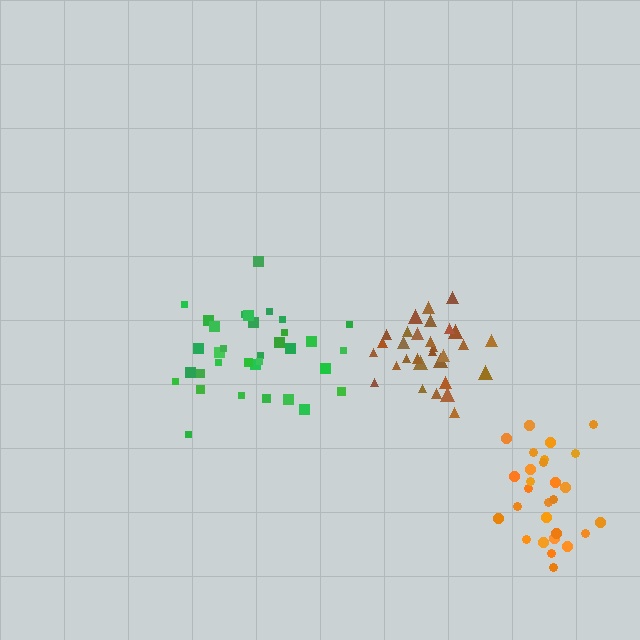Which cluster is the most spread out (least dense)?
Green.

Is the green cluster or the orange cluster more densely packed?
Orange.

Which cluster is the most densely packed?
Brown.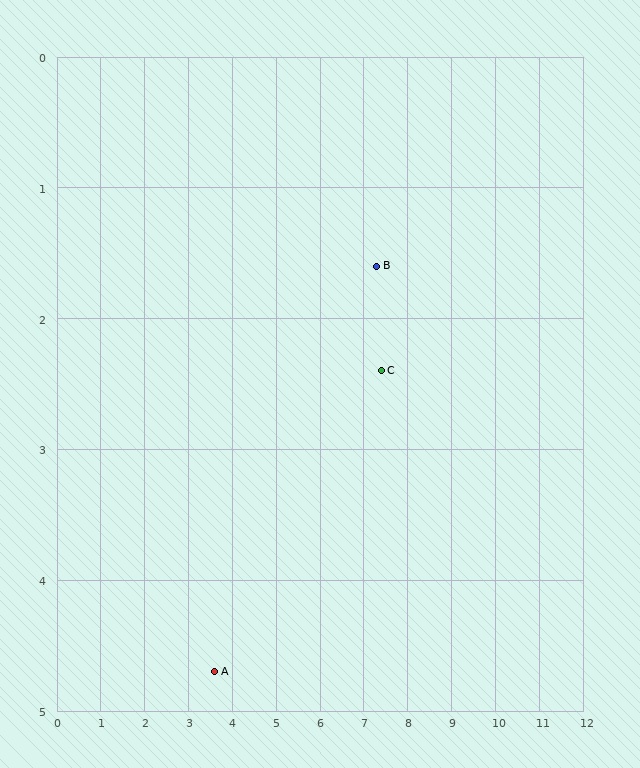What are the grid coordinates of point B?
Point B is at approximately (7.3, 1.6).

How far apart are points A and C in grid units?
Points A and C are about 4.4 grid units apart.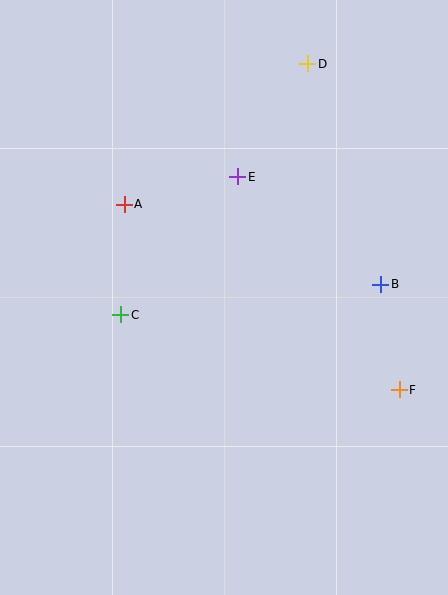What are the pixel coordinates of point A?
Point A is at (124, 204).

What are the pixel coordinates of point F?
Point F is at (399, 390).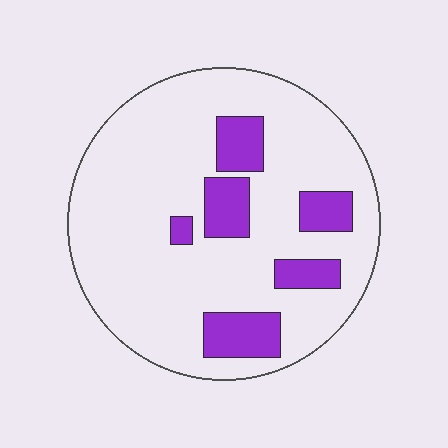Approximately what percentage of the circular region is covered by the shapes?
Approximately 20%.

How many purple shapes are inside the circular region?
6.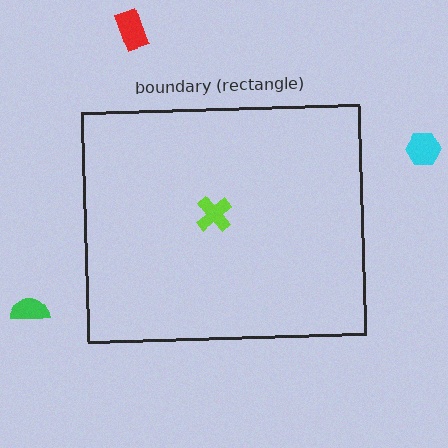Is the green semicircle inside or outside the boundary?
Outside.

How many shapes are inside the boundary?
1 inside, 3 outside.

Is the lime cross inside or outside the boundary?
Inside.